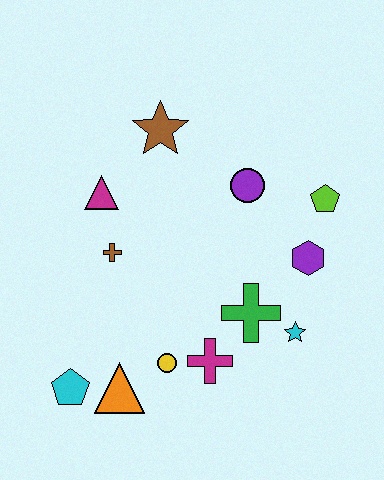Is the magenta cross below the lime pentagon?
Yes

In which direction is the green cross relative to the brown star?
The green cross is below the brown star.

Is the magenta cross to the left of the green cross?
Yes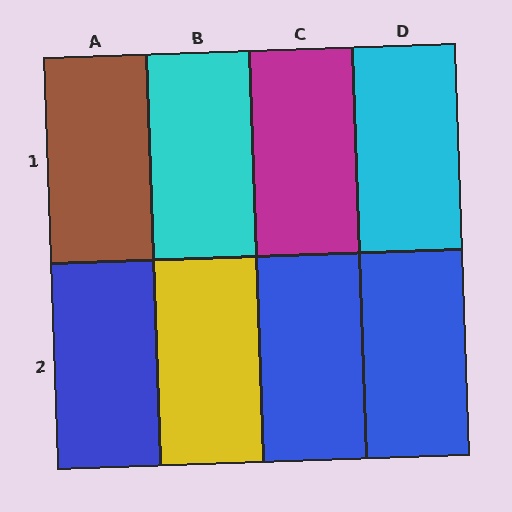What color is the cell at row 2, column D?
Blue.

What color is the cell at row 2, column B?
Yellow.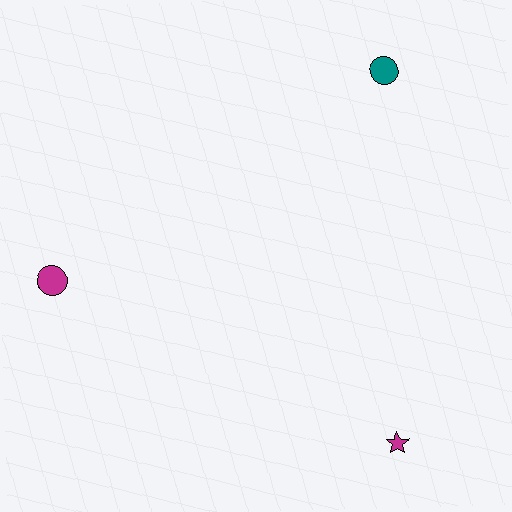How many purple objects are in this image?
There are no purple objects.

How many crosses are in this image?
There are no crosses.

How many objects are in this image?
There are 3 objects.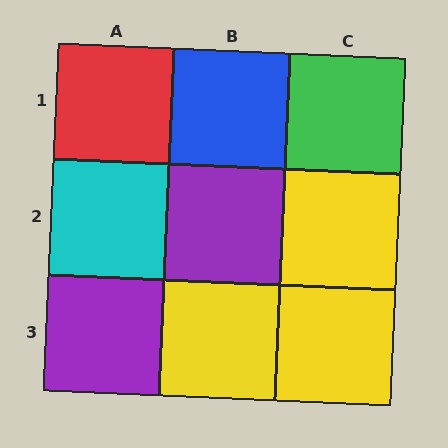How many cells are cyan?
1 cell is cyan.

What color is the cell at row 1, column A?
Red.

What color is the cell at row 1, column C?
Green.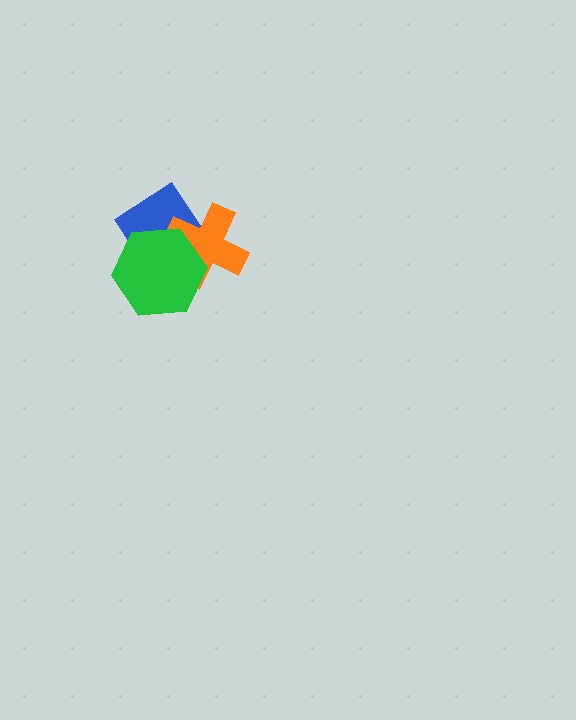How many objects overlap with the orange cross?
2 objects overlap with the orange cross.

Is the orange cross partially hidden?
Yes, it is partially covered by another shape.